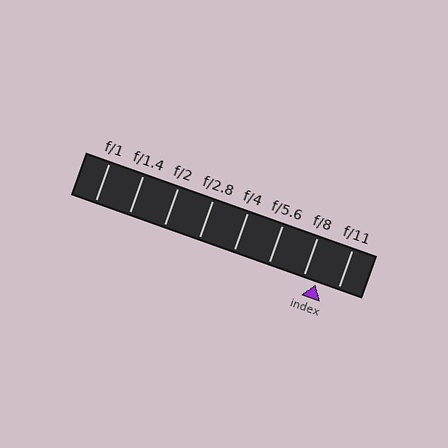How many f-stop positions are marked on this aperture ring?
There are 8 f-stop positions marked.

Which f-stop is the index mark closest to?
The index mark is closest to f/8.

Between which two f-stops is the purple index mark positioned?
The index mark is between f/8 and f/11.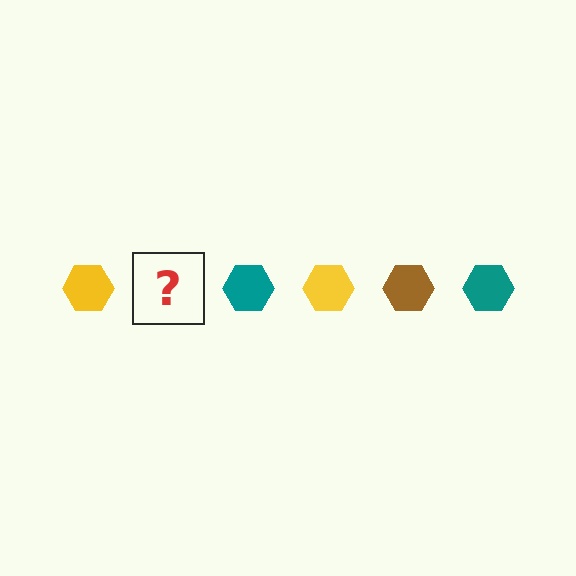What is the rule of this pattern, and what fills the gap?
The rule is that the pattern cycles through yellow, brown, teal hexagons. The gap should be filled with a brown hexagon.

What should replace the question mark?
The question mark should be replaced with a brown hexagon.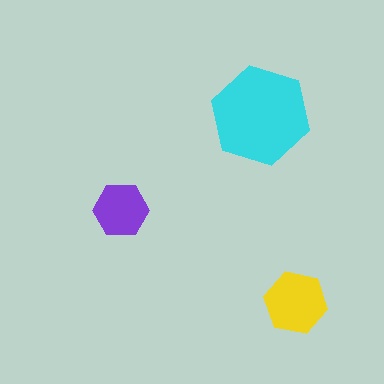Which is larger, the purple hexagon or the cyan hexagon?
The cyan one.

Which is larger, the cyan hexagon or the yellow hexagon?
The cyan one.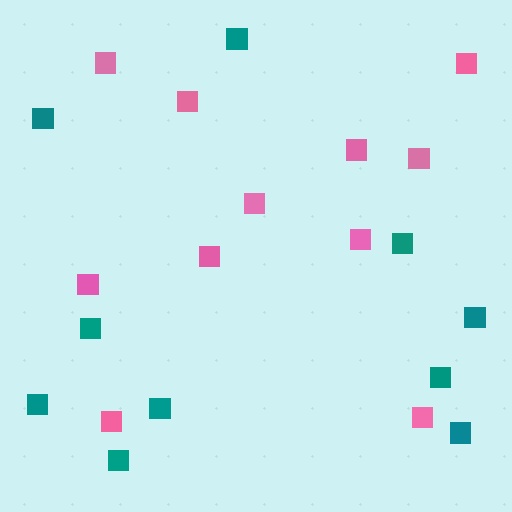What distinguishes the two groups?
There are 2 groups: one group of teal squares (10) and one group of pink squares (11).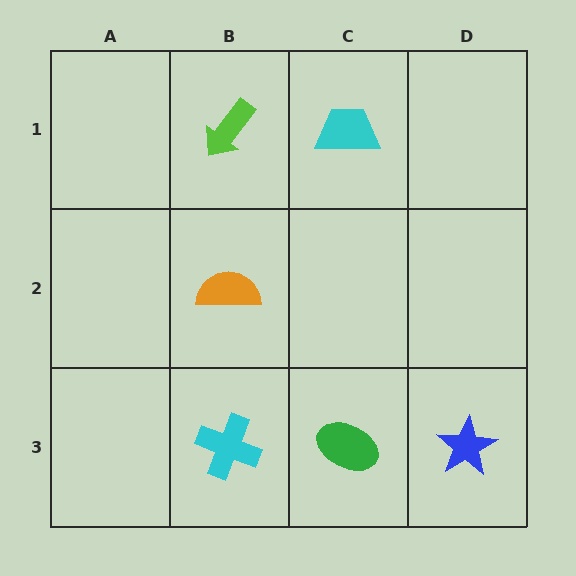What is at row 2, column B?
An orange semicircle.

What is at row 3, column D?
A blue star.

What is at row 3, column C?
A green ellipse.